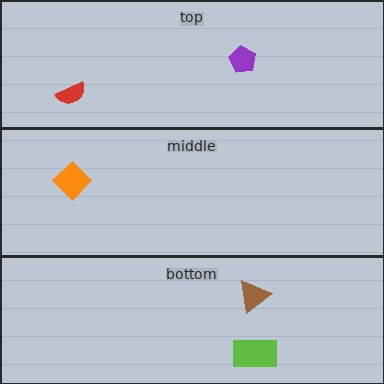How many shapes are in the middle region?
1.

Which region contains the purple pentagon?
The top region.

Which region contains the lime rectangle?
The bottom region.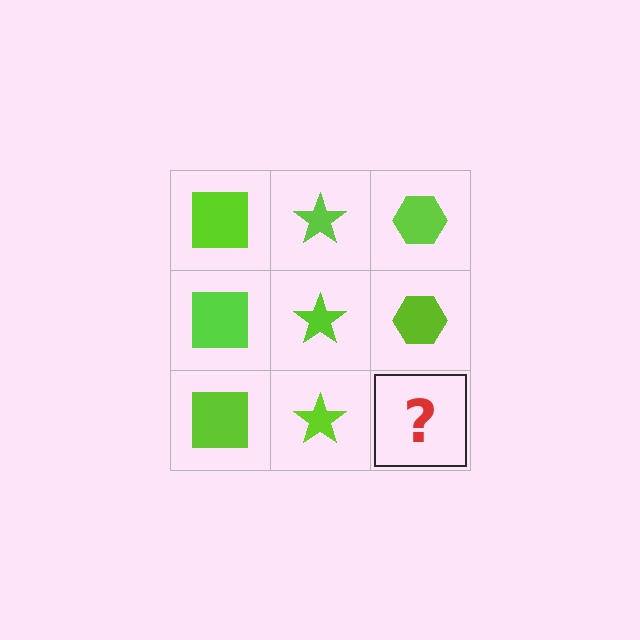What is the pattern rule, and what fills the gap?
The rule is that each column has a consistent shape. The gap should be filled with a lime hexagon.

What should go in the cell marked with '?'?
The missing cell should contain a lime hexagon.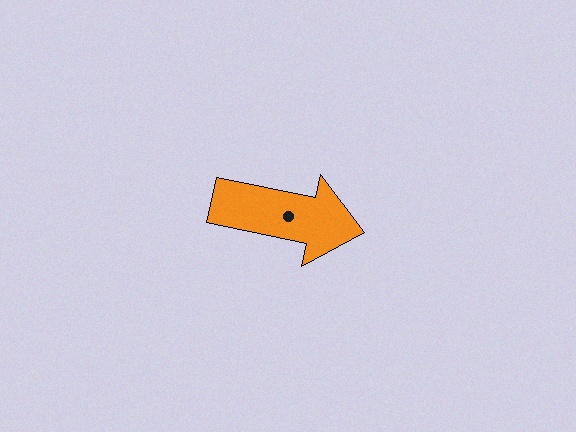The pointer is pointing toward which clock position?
Roughly 3 o'clock.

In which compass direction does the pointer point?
East.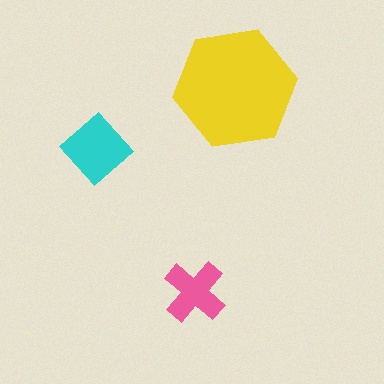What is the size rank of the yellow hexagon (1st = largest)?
1st.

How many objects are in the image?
There are 3 objects in the image.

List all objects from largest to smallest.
The yellow hexagon, the cyan diamond, the pink cross.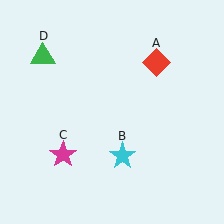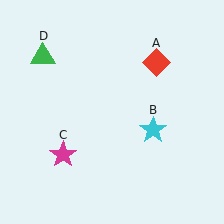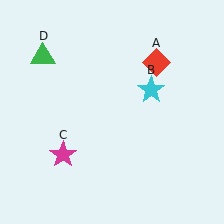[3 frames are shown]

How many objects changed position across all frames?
1 object changed position: cyan star (object B).